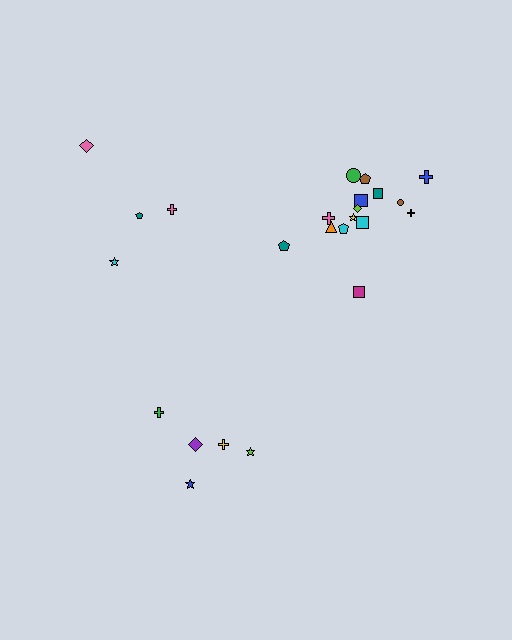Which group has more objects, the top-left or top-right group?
The top-right group.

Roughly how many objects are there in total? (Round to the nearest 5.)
Roughly 25 objects in total.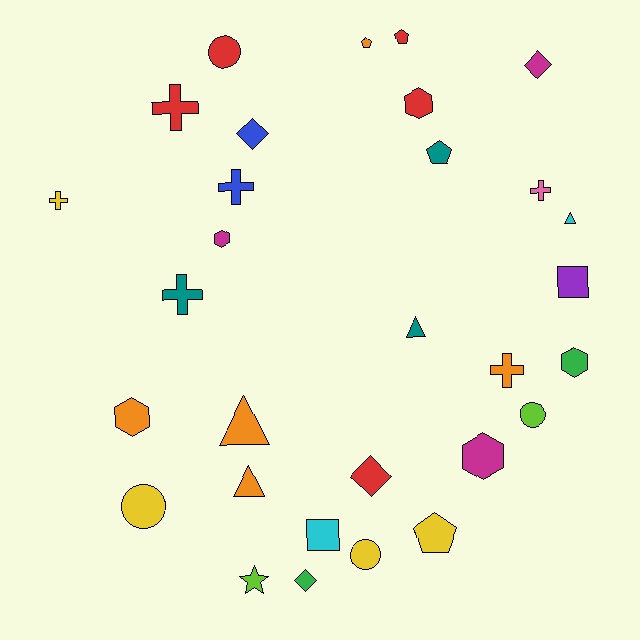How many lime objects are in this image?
There are 2 lime objects.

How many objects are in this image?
There are 30 objects.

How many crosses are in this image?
There are 6 crosses.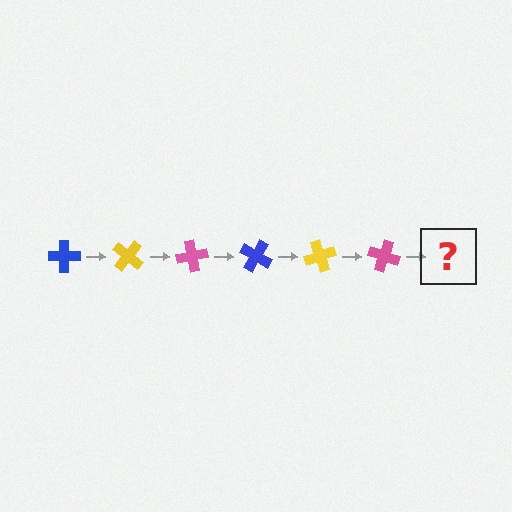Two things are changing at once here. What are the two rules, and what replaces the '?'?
The two rules are that it rotates 40 degrees each step and the color cycles through blue, yellow, and pink. The '?' should be a blue cross, rotated 240 degrees from the start.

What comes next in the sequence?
The next element should be a blue cross, rotated 240 degrees from the start.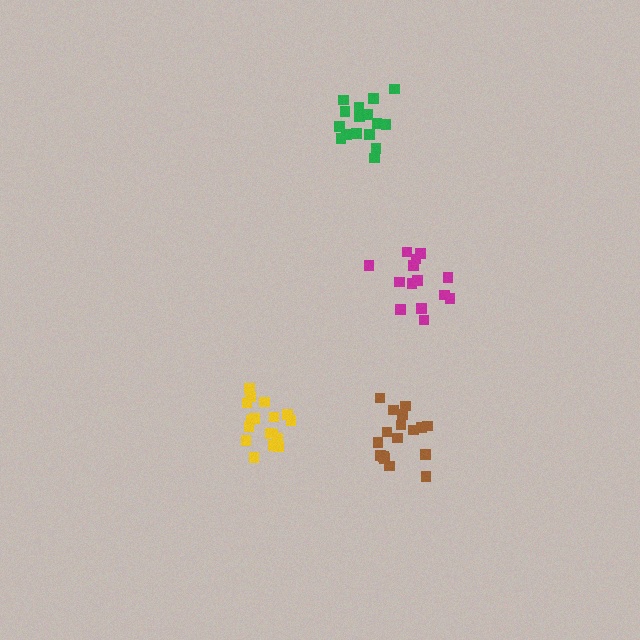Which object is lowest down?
The brown cluster is bottommost.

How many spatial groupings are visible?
There are 4 spatial groupings.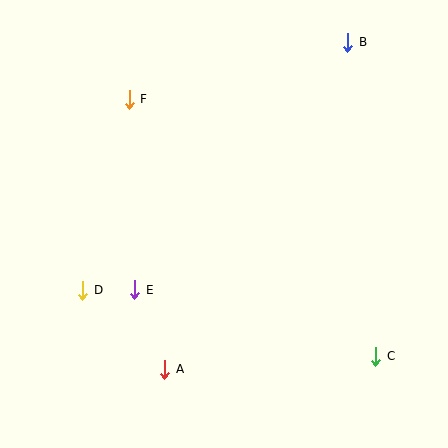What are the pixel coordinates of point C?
Point C is at (375, 356).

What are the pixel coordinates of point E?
Point E is at (135, 290).